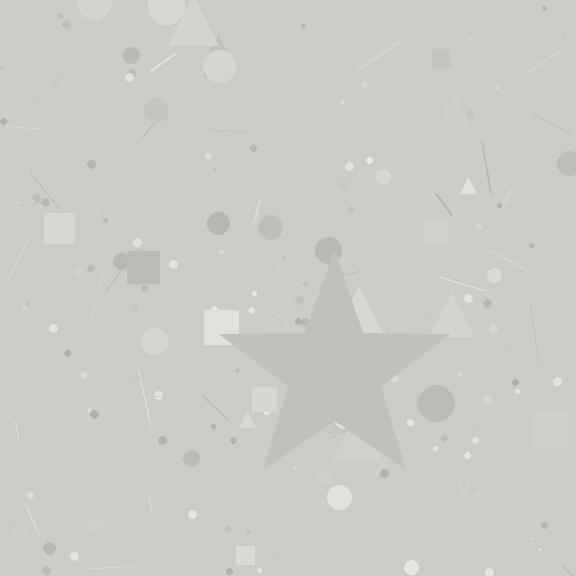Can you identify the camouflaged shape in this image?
The camouflaged shape is a star.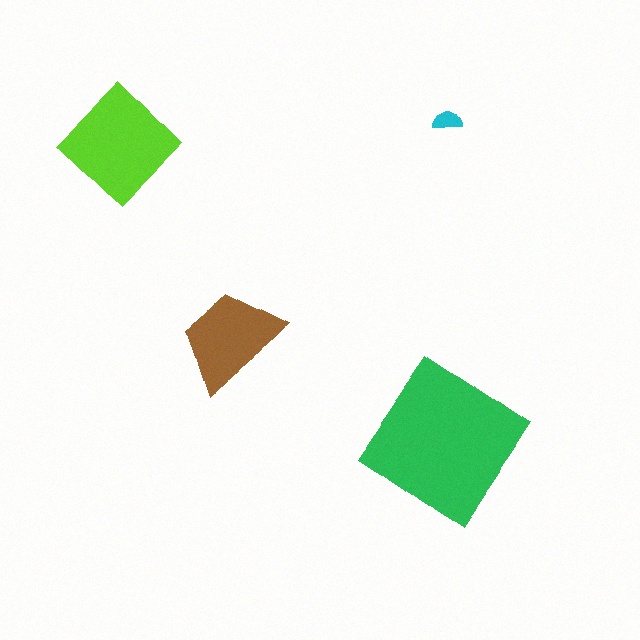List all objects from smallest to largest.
The cyan semicircle, the brown trapezoid, the lime diamond, the green diamond.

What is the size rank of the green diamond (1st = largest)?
1st.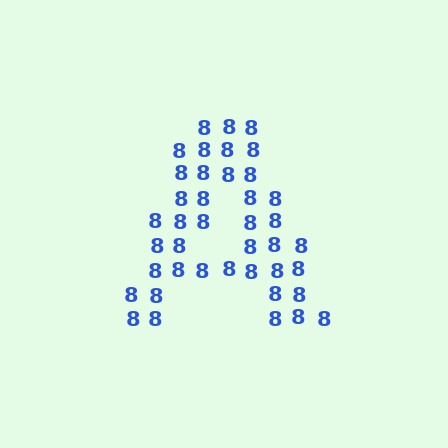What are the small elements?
The small elements are digit 8's.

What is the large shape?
The large shape is the letter A.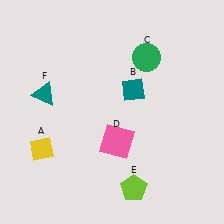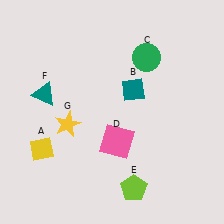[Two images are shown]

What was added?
A yellow star (G) was added in Image 2.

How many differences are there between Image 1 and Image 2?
There is 1 difference between the two images.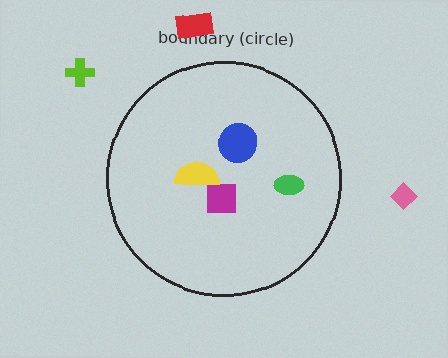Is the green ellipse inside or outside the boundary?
Inside.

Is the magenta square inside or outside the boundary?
Inside.